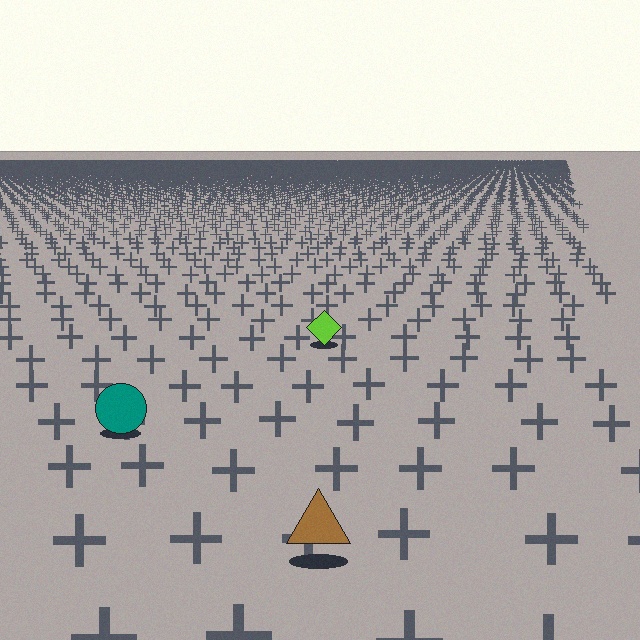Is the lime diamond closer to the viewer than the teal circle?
No. The teal circle is closer — you can tell from the texture gradient: the ground texture is coarser near it.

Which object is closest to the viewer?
The brown triangle is closest. The texture marks near it are larger and more spread out.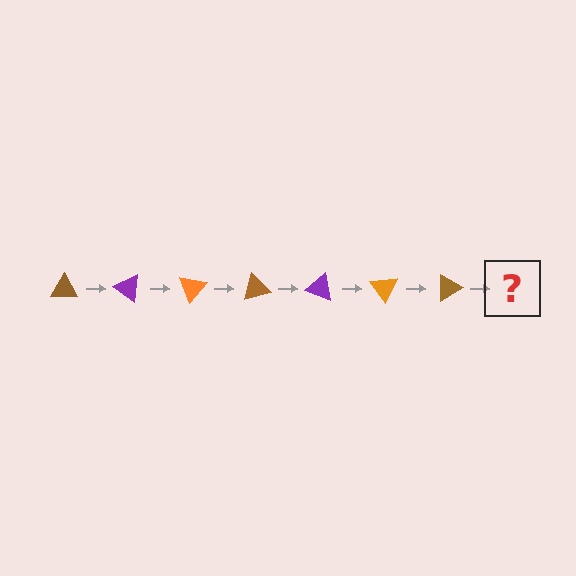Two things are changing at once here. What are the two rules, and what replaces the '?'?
The two rules are that it rotates 35 degrees each step and the color cycles through brown, purple, and orange. The '?' should be a purple triangle, rotated 245 degrees from the start.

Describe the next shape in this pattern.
It should be a purple triangle, rotated 245 degrees from the start.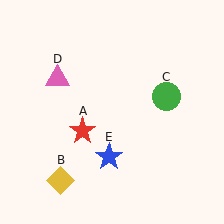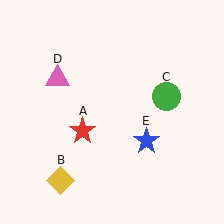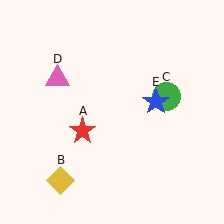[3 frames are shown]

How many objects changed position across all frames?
1 object changed position: blue star (object E).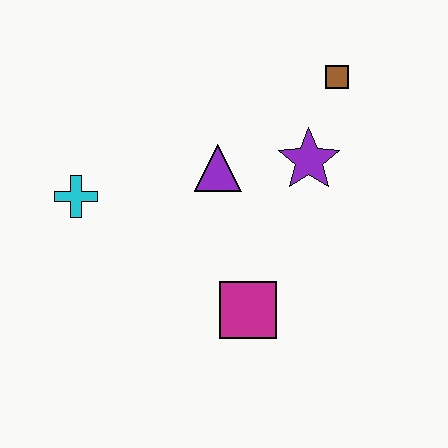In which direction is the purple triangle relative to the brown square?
The purple triangle is to the left of the brown square.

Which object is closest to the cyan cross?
The purple triangle is closest to the cyan cross.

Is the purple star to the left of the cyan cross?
No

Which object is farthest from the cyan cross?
The brown square is farthest from the cyan cross.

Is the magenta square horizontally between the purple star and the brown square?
No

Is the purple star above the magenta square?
Yes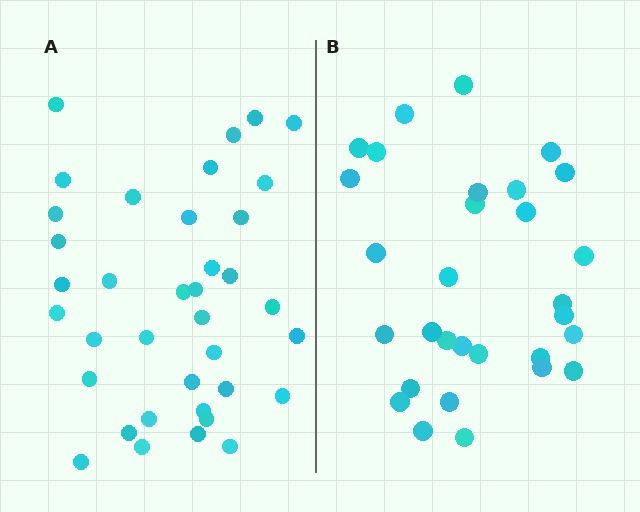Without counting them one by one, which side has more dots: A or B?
Region A (the left region) has more dots.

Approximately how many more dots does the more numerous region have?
Region A has roughly 8 or so more dots than region B.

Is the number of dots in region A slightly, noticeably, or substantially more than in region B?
Region A has only slightly more — the two regions are fairly close. The ratio is roughly 1.2 to 1.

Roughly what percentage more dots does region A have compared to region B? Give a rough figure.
About 25% more.